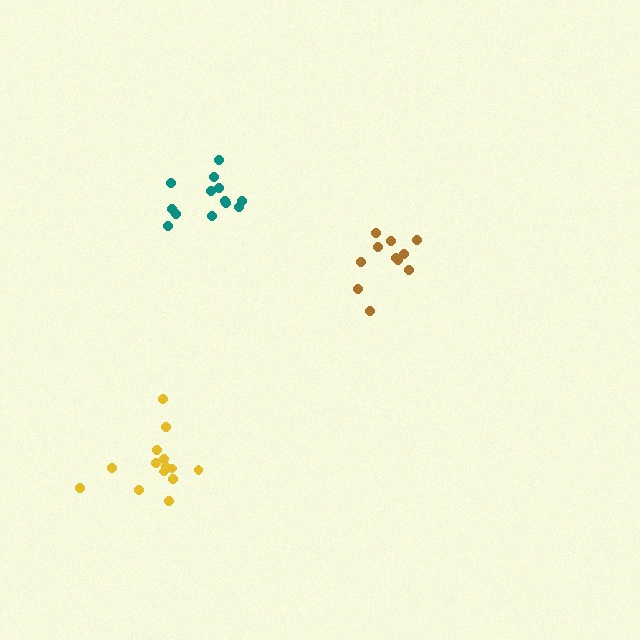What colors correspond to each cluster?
The clusters are colored: brown, teal, yellow.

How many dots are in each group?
Group 1: 11 dots, Group 2: 14 dots, Group 3: 14 dots (39 total).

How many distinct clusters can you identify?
There are 3 distinct clusters.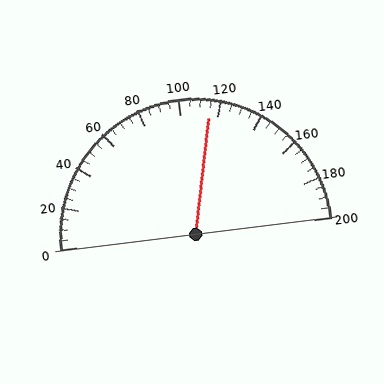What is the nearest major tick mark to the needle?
The nearest major tick mark is 120.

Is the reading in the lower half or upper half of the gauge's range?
The reading is in the upper half of the range (0 to 200).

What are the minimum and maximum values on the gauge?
The gauge ranges from 0 to 200.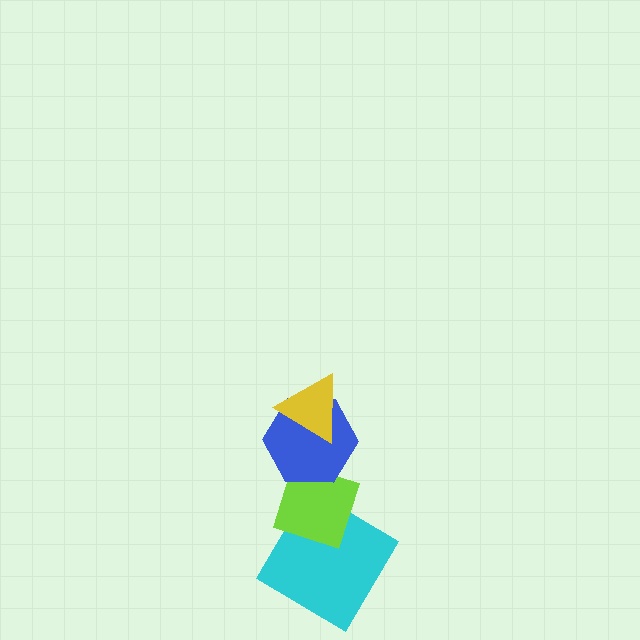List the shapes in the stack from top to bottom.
From top to bottom: the yellow triangle, the blue hexagon, the lime diamond, the cyan diamond.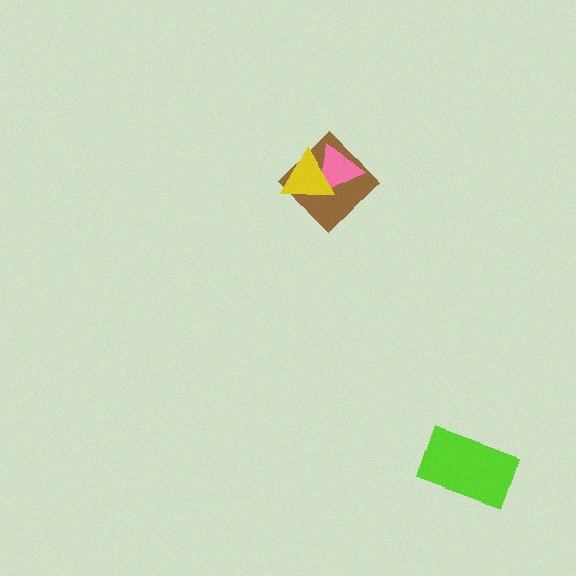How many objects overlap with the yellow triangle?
2 objects overlap with the yellow triangle.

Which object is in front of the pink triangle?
The yellow triangle is in front of the pink triangle.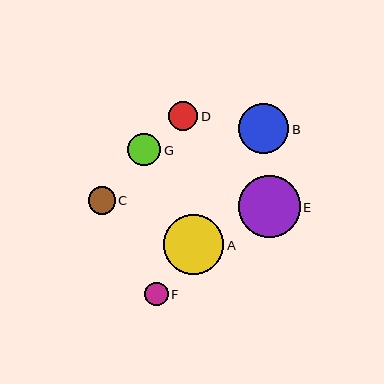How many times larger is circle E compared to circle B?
Circle E is approximately 1.2 times the size of circle B.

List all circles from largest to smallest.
From largest to smallest: E, A, B, G, D, C, F.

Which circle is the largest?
Circle E is the largest with a size of approximately 62 pixels.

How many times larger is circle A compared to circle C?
Circle A is approximately 2.2 times the size of circle C.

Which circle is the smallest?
Circle F is the smallest with a size of approximately 24 pixels.